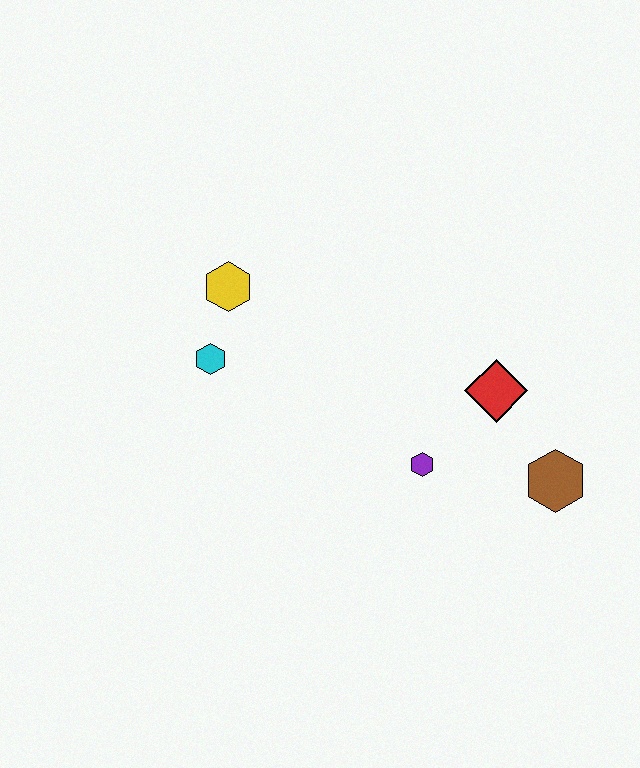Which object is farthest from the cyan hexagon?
The brown hexagon is farthest from the cyan hexagon.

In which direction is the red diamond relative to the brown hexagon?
The red diamond is above the brown hexagon.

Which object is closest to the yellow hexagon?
The cyan hexagon is closest to the yellow hexagon.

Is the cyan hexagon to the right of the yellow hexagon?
No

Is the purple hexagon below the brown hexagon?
No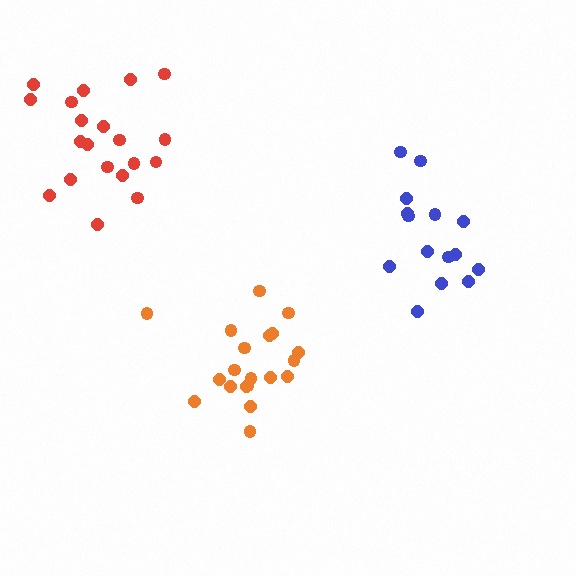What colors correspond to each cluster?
The clusters are colored: red, orange, blue.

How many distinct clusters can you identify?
There are 3 distinct clusters.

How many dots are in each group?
Group 1: 20 dots, Group 2: 20 dots, Group 3: 15 dots (55 total).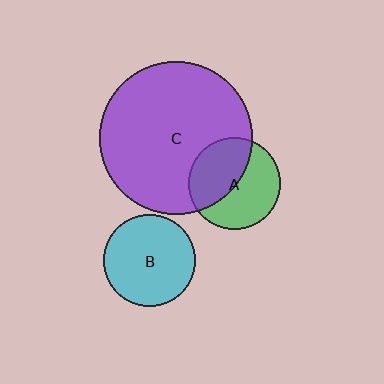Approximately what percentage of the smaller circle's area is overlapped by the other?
Approximately 45%.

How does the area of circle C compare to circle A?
Approximately 2.8 times.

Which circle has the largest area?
Circle C (purple).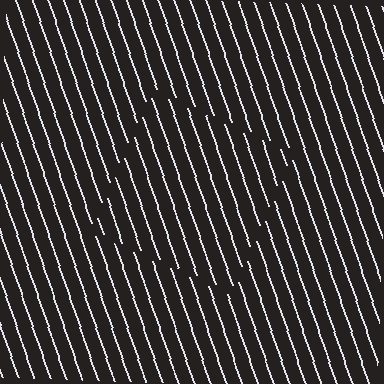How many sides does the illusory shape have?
4 sides — the line-ends trace a square.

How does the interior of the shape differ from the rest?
The interior of the shape contains the same grating, shifted by half a period — the contour is defined by the phase discontinuity where line-ends from the inner and outer gratings abut.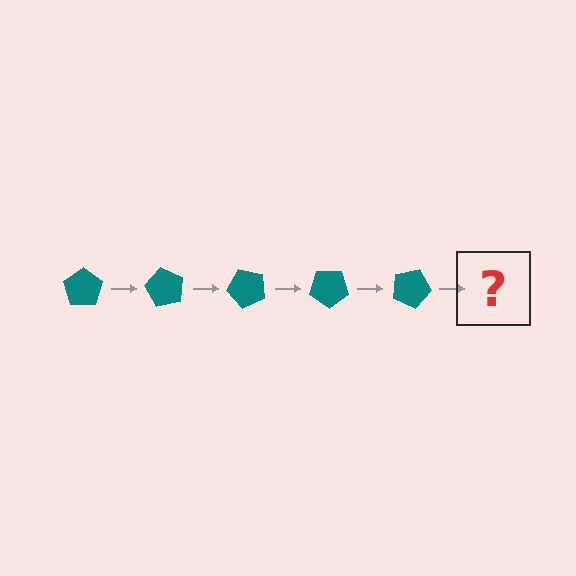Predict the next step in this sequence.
The next step is a teal pentagon rotated 300 degrees.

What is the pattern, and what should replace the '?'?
The pattern is that the pentagon rotates 60 degrees each step. The '?' should be a teal pentagon rotated 300 degrees.